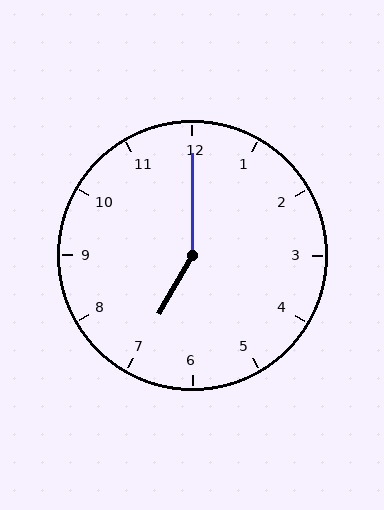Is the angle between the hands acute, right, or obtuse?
It is obtuse.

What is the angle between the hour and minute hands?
Approximately 150 degrees.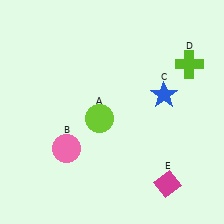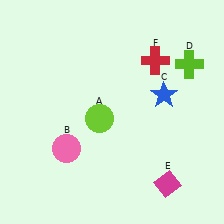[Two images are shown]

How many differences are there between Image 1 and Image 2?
There is 1 difference between the two images.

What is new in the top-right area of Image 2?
A red cross (F) was added in the top-right area of Image 2.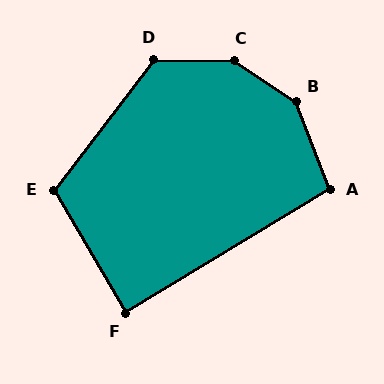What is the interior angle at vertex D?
Approximately 126 degrees (obtuse).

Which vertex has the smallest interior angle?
F, at approximately 89 degrees.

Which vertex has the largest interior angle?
C, at approximately 147 degrees.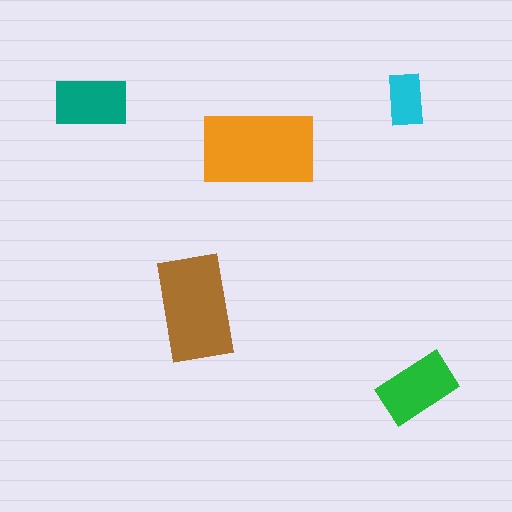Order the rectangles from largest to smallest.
the orange one, the brown one, the green one, the teal one, the cyan one.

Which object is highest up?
The cyan rectangle is topmost.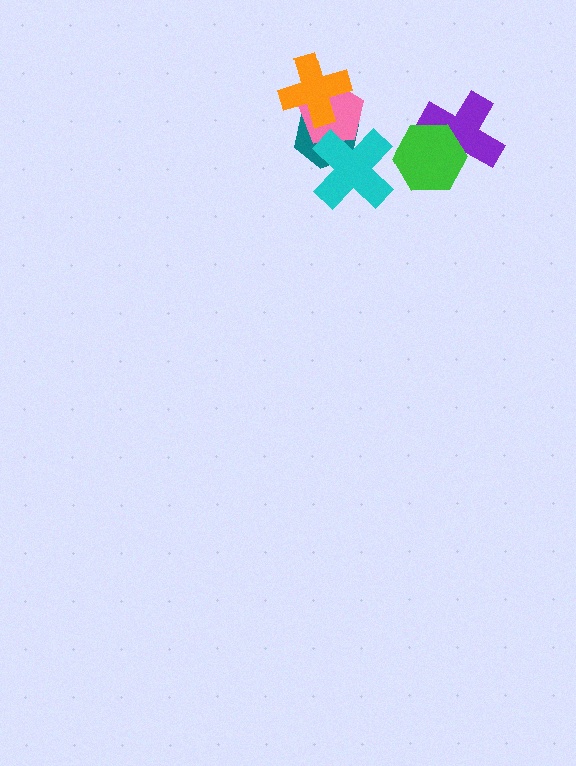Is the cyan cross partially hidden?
No, no other shape covers it.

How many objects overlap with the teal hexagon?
3 objects overlap with the teal hexagon.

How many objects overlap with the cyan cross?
2 objects overlap with the cyan cross.